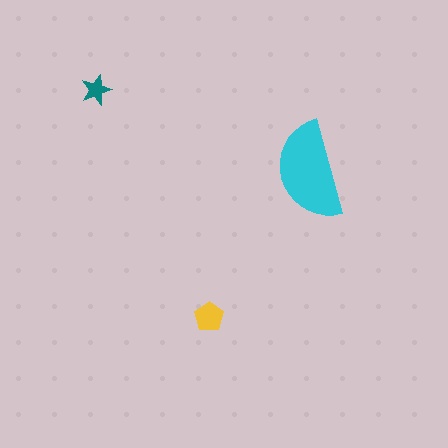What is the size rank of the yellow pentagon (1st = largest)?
2nd.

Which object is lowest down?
The yellow pentagon is bottommost.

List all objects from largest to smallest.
The cyan semicircle, the yellow pentagon, the teal star.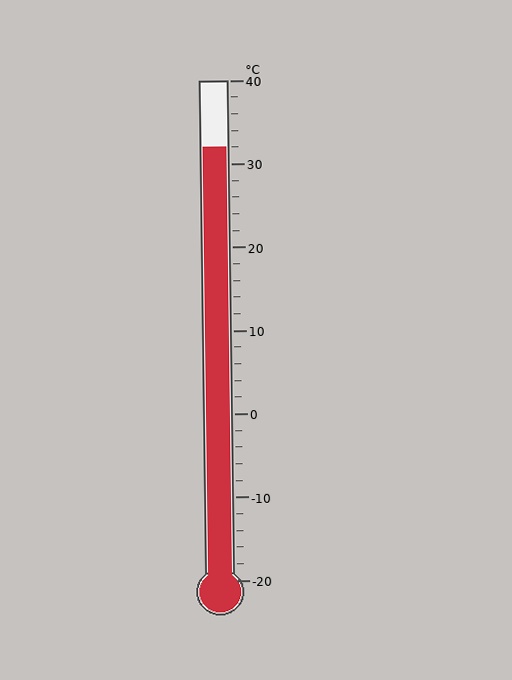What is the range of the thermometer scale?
The thermometer scale ranges from -20°C to 40°C.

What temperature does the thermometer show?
The thermometer shows approximately 32°C.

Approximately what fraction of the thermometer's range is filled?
The thermometer is filled to approximately 85% of its range.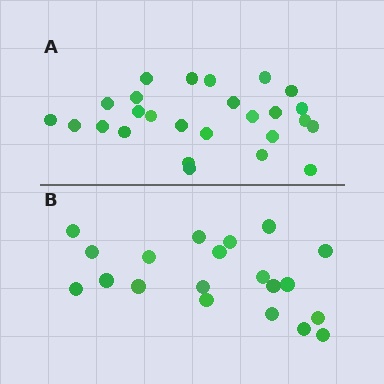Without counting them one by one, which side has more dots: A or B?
Region A (the top region) has more dots.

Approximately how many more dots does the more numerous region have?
Region A has about 6 more dots than region B.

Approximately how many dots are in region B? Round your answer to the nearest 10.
About 20 dots.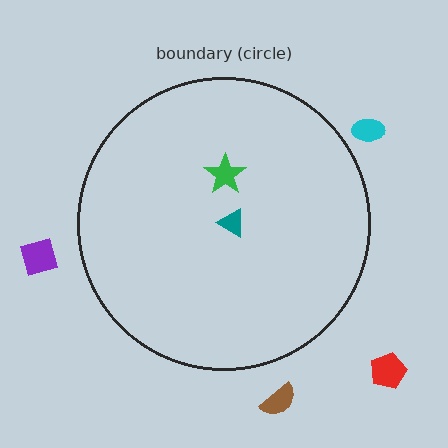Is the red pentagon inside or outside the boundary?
Outside.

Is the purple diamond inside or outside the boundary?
Outside.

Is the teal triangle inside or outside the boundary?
Inside.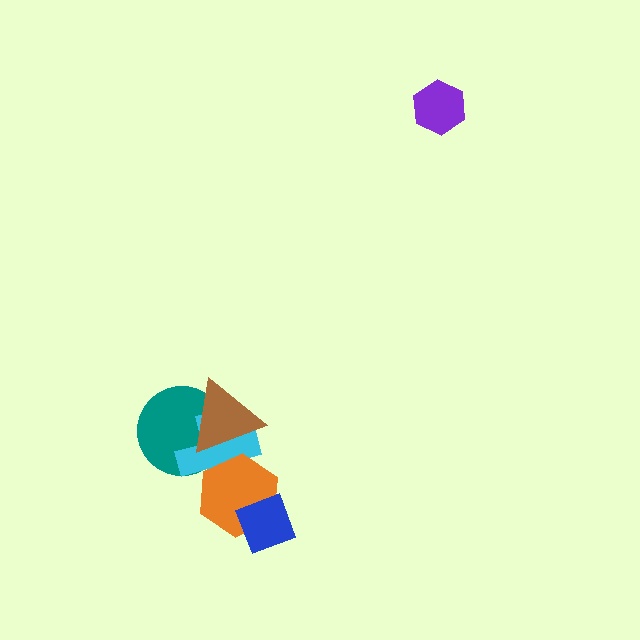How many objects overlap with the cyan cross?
3 objects overlap with the cyan cross.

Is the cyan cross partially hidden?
Yes, it is partially covered by another shape.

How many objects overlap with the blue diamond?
1 object overlaps with the blue diamond.